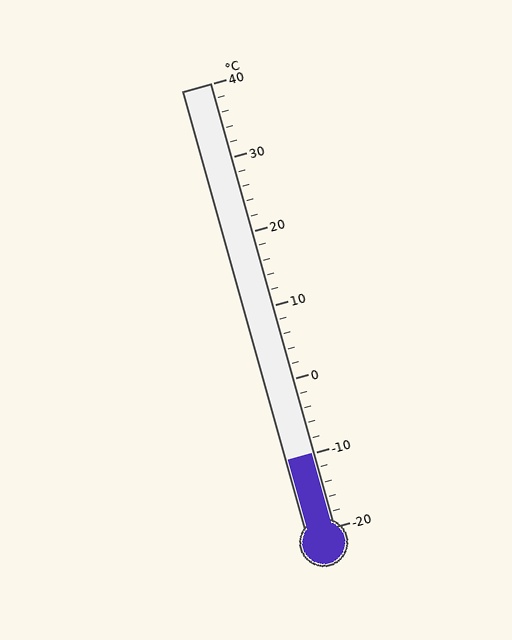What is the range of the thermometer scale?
The thermometer scale ranges from -20°C to 40°C.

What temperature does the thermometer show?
The thermometer shows approximately -10°C.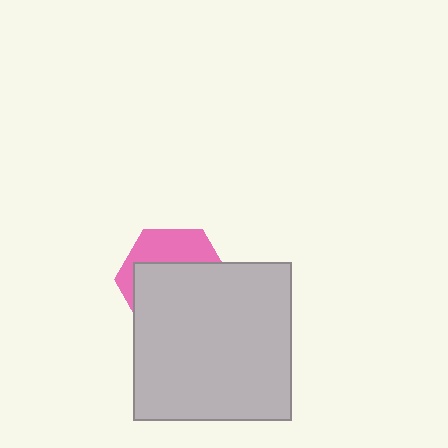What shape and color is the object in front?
The object in front is a light gray square.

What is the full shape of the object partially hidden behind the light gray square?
The partially hidden object is a pink hexagon.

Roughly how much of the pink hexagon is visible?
A small part of it is visible (roughly 34%).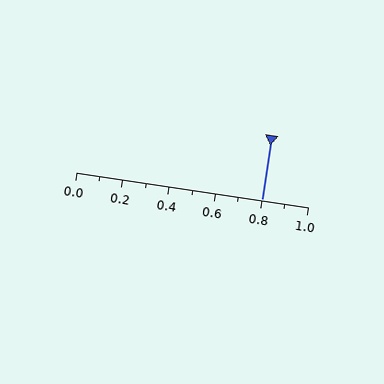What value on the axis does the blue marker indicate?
The marker indicates approximately 0.8.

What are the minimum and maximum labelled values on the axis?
The axis runs from 0.0 to 1.0.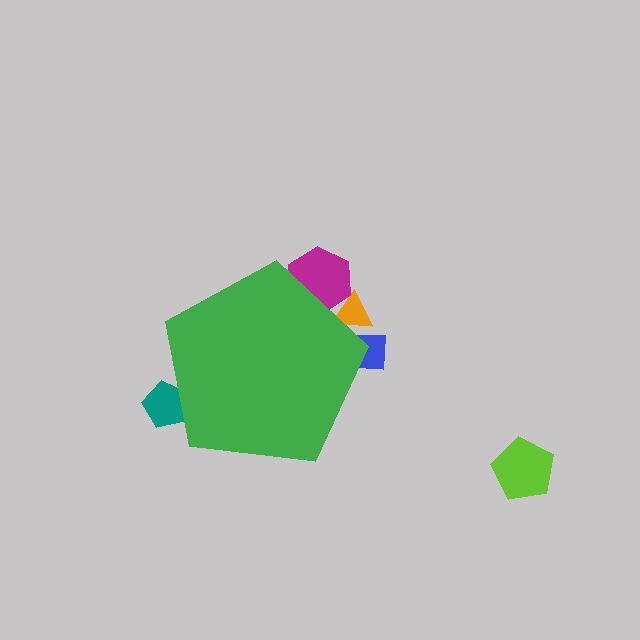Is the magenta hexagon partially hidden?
Yes, the magenta hexagon is partially hidden behind the green pentagon.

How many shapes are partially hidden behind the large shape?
4 shapes are partially hidden.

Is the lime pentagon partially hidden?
No, the lime pentagon is fully visible.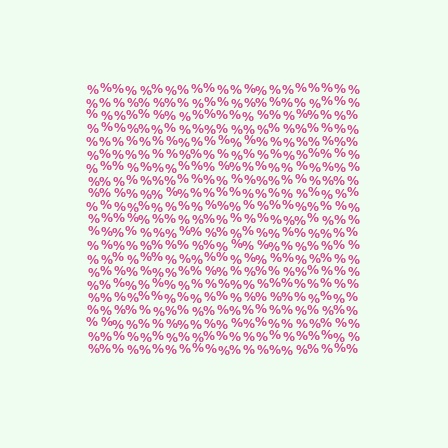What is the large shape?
The large shape is a square.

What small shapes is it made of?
It is made of small percent signs.